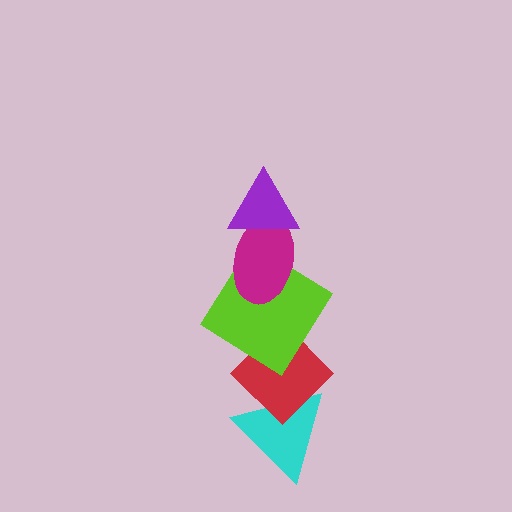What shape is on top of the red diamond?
The lime diamond is on top of the red diamond.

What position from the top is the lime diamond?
The lime diamond is 3rd from the top.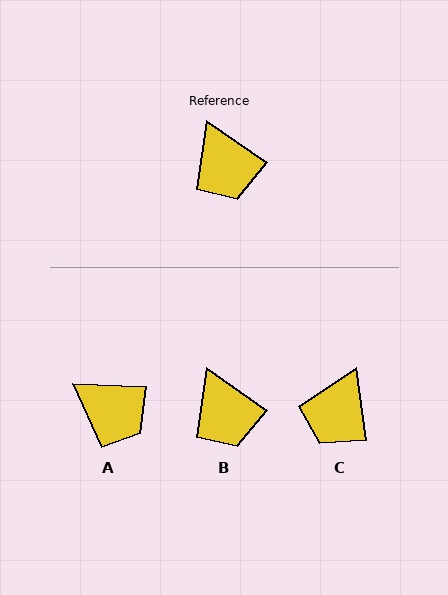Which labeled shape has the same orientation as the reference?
B.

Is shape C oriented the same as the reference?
No, it is off by about 47 degrees.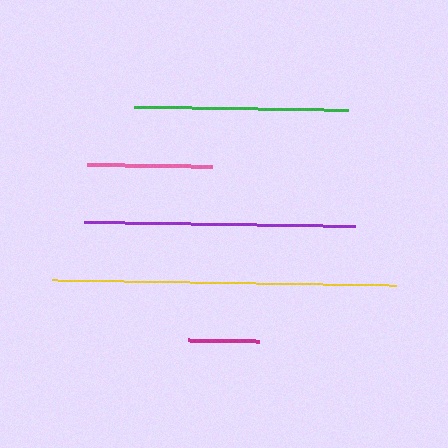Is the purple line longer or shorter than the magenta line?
The purple line is longer than the magenta line.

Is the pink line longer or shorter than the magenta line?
The pink line is longer than the magenta line.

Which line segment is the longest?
The yellow line is the longest at approximately 344 pixels.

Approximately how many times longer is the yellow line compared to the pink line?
The yellow line is approximately 2.7 times the length of the pink line.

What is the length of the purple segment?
The purple segment is approximately 271 pixels long.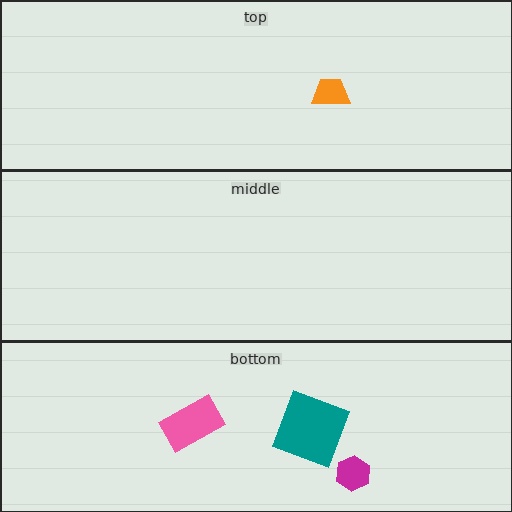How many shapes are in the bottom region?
3.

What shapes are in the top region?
The orange trapezoid.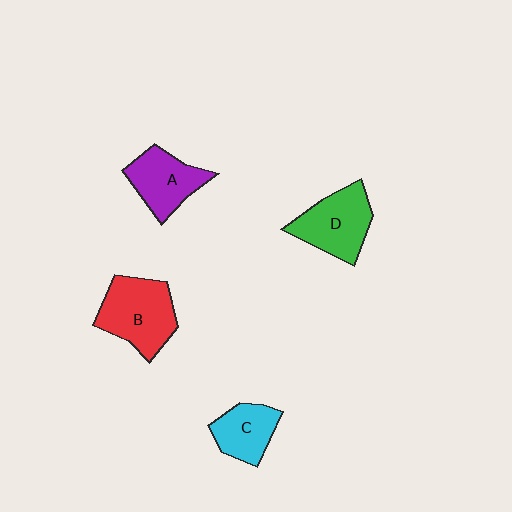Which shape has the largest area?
Shape B (red).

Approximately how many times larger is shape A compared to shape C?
Approximately 1.2 times.